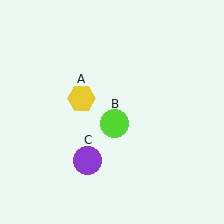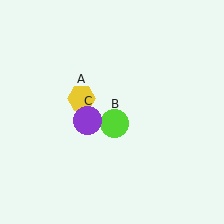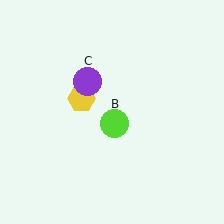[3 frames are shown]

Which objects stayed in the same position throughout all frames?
Yellow hexagon (object A) and lime circle (object B) remained stationary.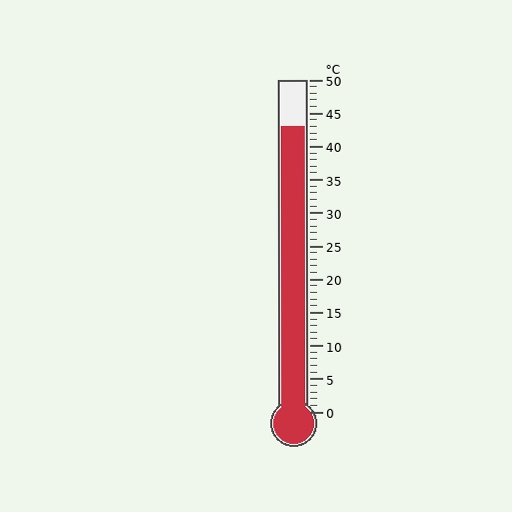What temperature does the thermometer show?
The thermometer shows approximately 43°C.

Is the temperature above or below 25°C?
The temperature is above 25°C.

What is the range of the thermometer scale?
The thermometer scale ranges from 0°C to 50°C.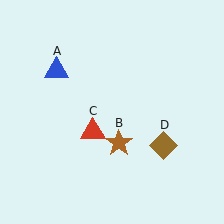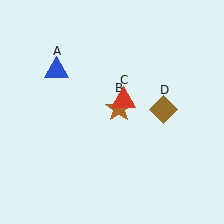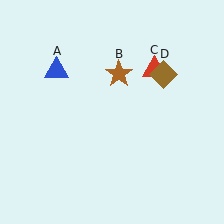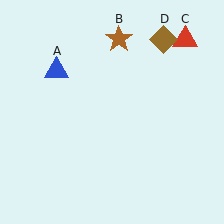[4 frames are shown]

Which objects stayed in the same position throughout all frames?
Blue triangle (object A) remained stationary.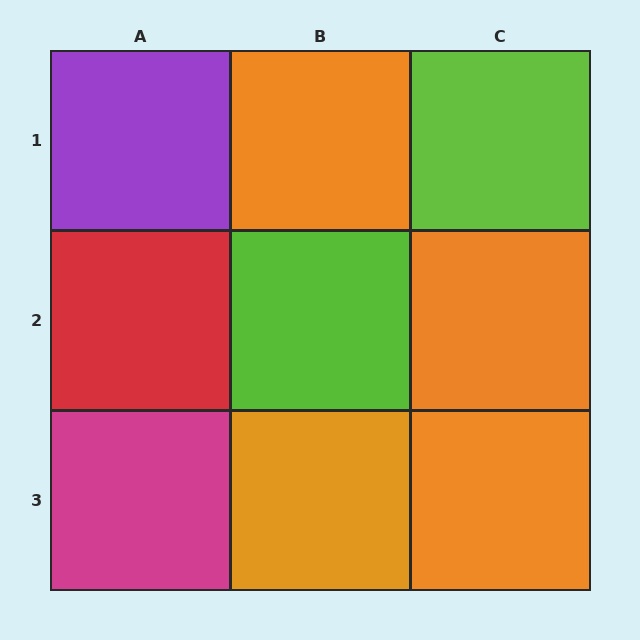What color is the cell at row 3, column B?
Orange.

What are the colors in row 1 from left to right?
Purple, orange, lime.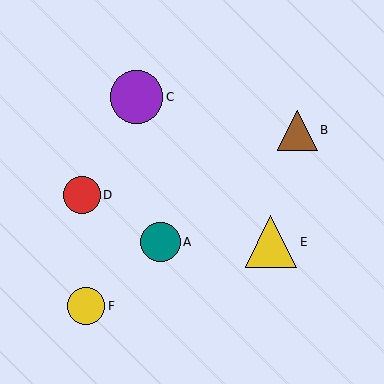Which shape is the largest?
The purple circle (labeled C) is the largest.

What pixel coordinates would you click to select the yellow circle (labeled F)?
Click at (86, 306) to select the yellow circle F.